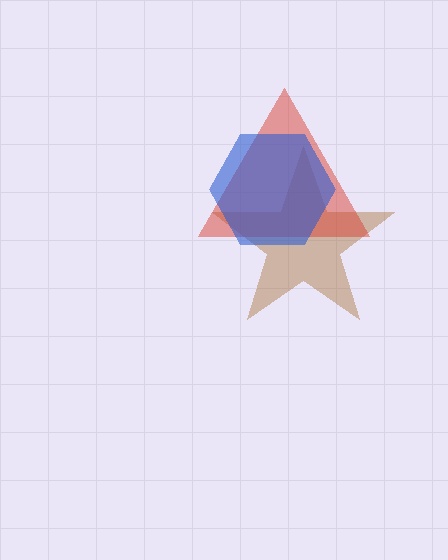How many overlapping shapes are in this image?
There are 3 overlapping shapes in the image.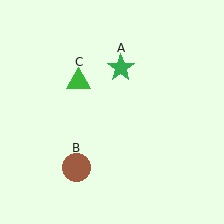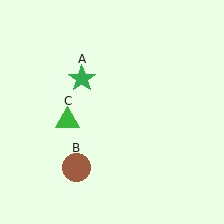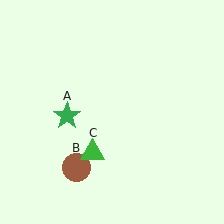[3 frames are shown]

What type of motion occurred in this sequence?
The green star (object A), green triangle (object C) rotated counterclockwise around the center of the scene.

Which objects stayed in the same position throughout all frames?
Brown circle (object B) remained stationary.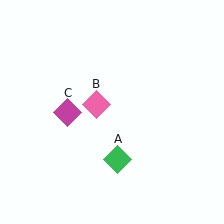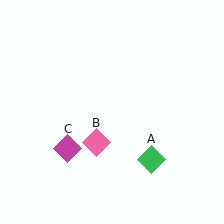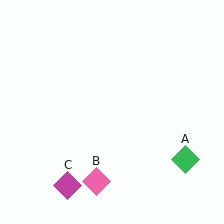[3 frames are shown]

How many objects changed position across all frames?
3 objects changed position: green diamond (object A), pink diamond (object B), magenta diamond (object C).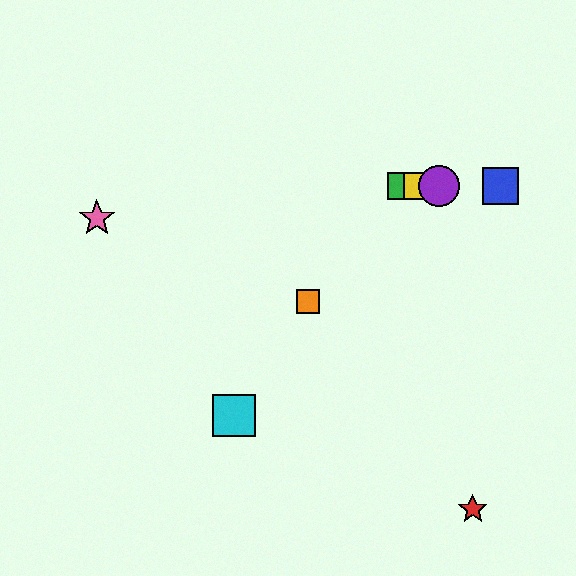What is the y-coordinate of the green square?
The green square is at y≈186.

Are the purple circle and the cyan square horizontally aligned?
No, the purple circle is at y≈186 and the cyan square is at y≈415.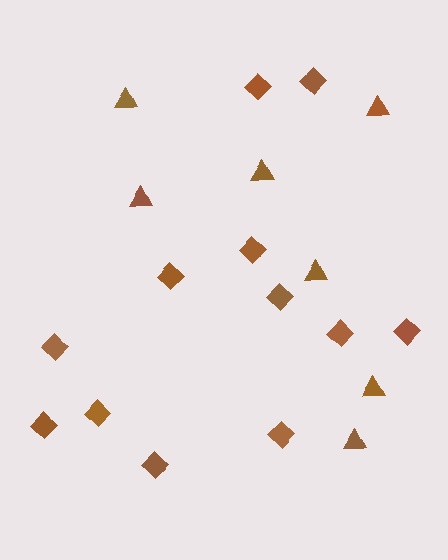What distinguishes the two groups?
There are 2 groups: one group of diamonds (12) and one group of triangles (7).